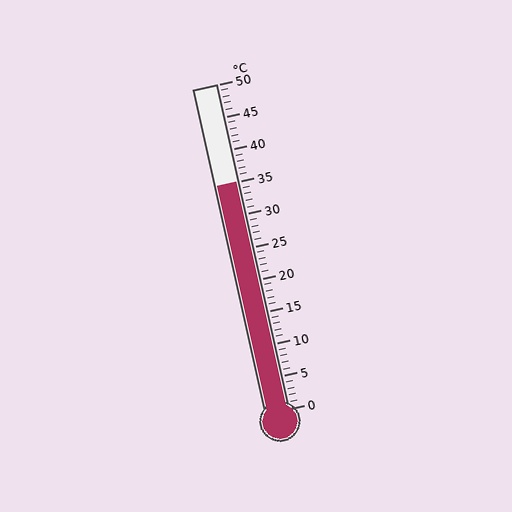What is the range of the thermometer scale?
The thermometer scale ranges from 0°C to 50°C.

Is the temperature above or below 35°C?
The temperature is at 35°C.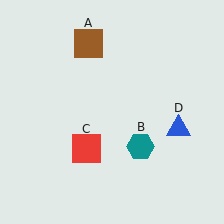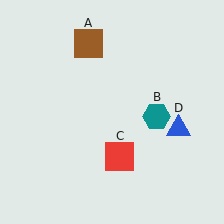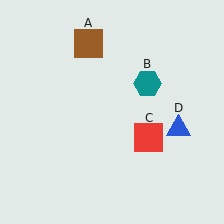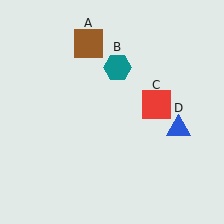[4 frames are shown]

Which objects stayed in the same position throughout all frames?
Brown square (object A) and blue triangle (object D) remained stationary.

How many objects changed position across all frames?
2 objects changed position: teal hexagon (object B), red square (object C).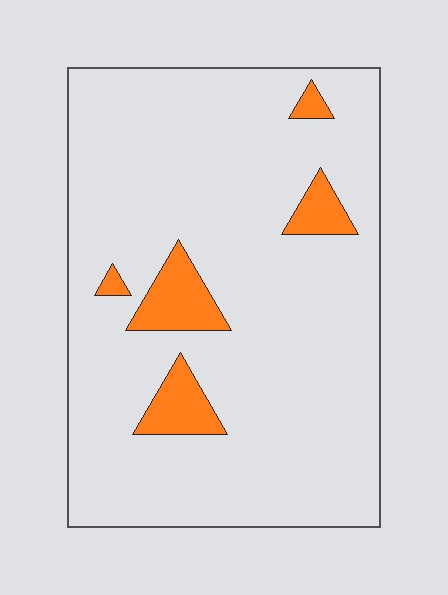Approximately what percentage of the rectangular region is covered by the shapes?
Approximately 10%.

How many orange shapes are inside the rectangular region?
5.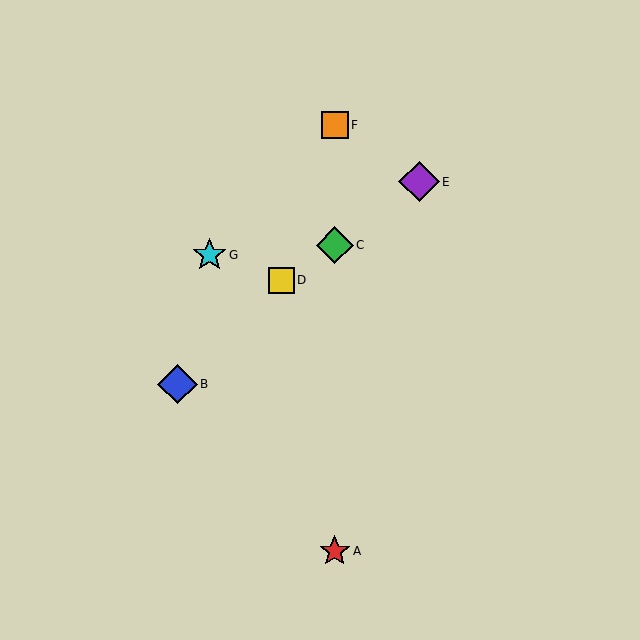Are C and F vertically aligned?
Yes, both are at x≈335.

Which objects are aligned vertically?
Objects A, C, F are aligned vertically.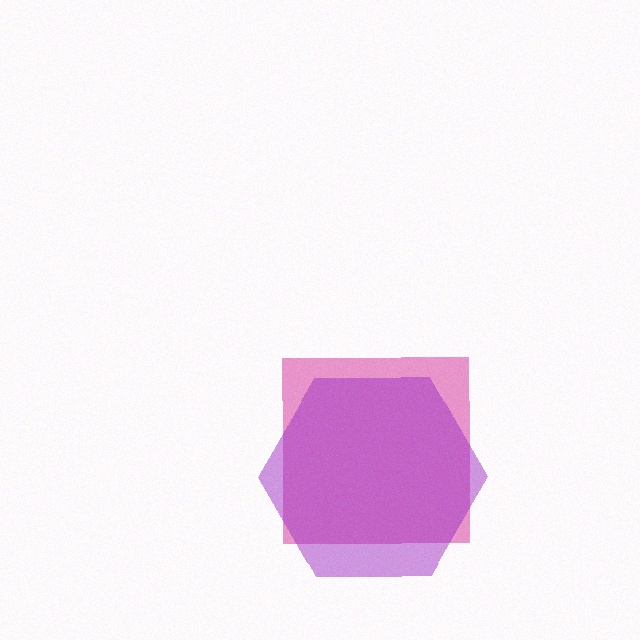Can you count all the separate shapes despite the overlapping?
Yes, there are 2 separate shapes.